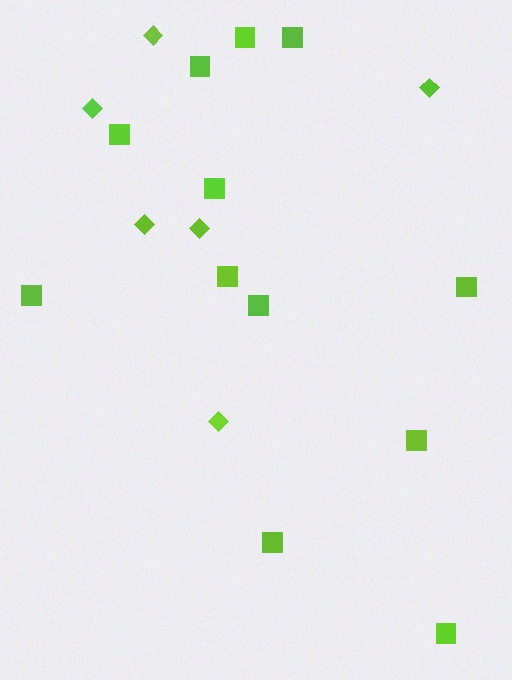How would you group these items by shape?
There are 2 groups: one group of squares (12) and one group of diamonds (6).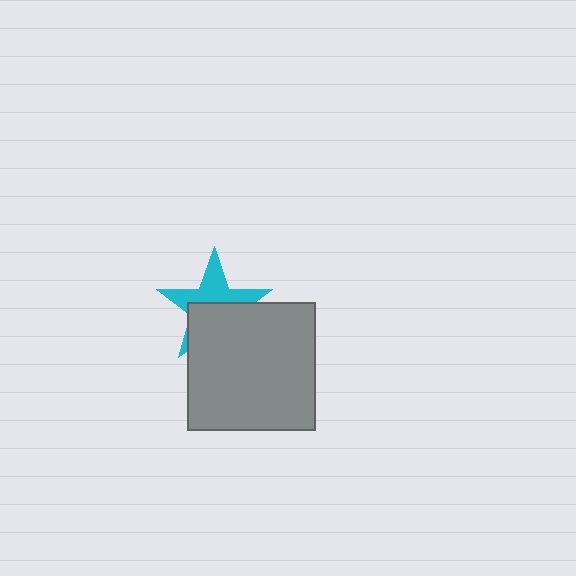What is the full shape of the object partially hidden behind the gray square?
The partially hidden object is a cyan star.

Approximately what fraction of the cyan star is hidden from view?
Roughly 53% of the cyan star is hidden behind the gray square.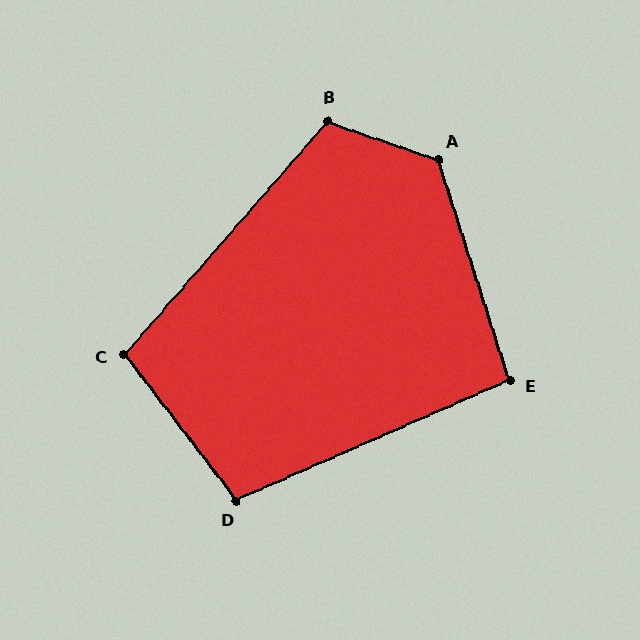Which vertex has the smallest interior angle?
E, at approximately 96 degrees.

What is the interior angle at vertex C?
Approximately 101 degrees (obtuse).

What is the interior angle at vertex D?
Approximately 104 degrees (obtuse).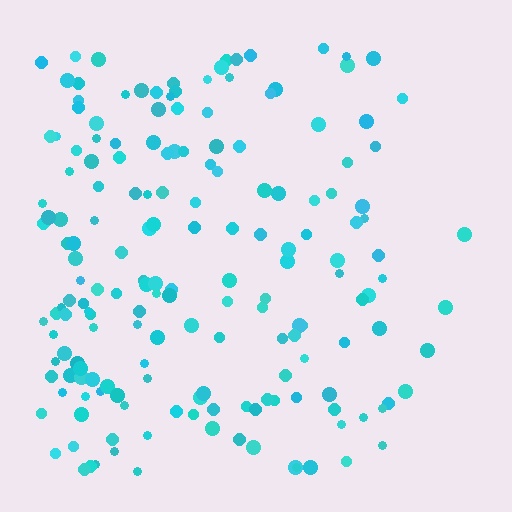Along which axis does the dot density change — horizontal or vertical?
Horizontal.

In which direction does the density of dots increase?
From right to left, with the left side densest.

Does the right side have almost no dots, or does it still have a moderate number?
Still a moderate number, just noticeably fewer than the left.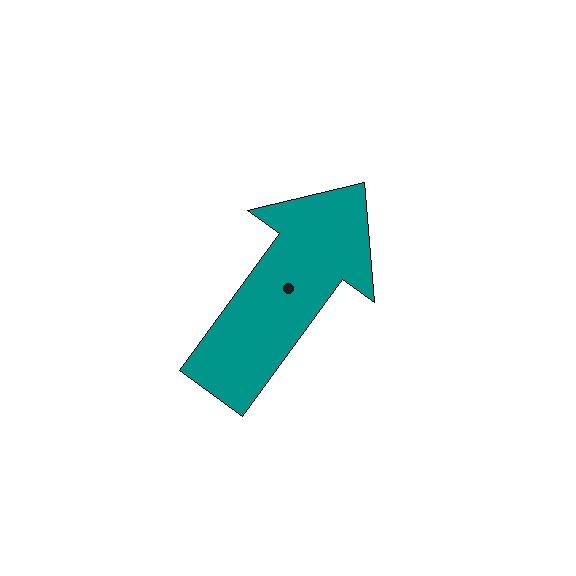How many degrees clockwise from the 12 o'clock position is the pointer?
Approximately 36 degrees.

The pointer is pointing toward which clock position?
Roughly 1 o'clock.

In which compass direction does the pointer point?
Northeast.